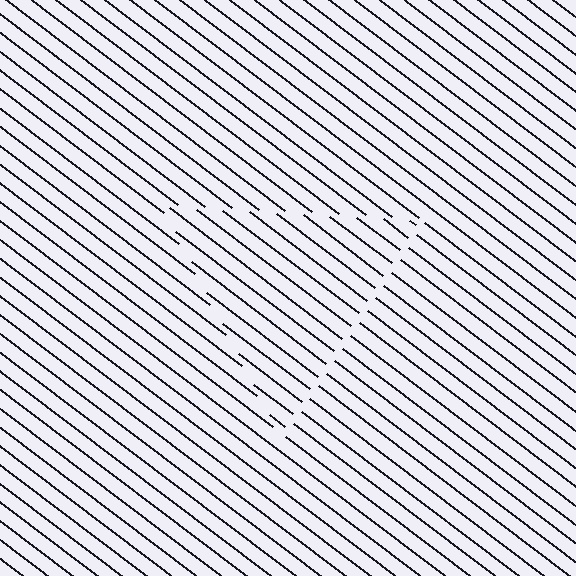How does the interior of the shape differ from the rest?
The interior of the shape contains the same grating, shifted by half a period — the contour is defined by the phase discontinuity where line-ends from the inner and outer gratings abut.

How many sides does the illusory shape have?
3 sides — the line-ends trace a triangle.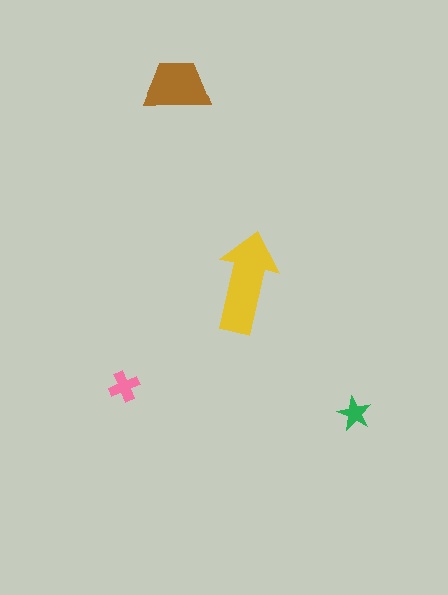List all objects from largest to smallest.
The yellow arrow, the brown trapezoid, the pink cross, the green star.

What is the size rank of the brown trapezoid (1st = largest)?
2nd.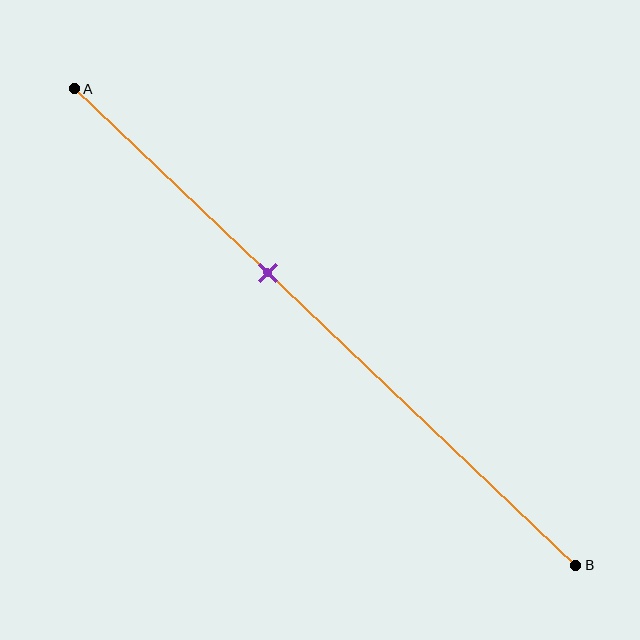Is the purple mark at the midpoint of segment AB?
No, the mark is at about 40% from A, not at the 50% midpoint.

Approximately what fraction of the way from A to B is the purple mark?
The purple mark is approximately 40% of the way from A to B.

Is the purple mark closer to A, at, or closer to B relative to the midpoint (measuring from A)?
The purple mark is closer to point A than the midpoint of segment AB.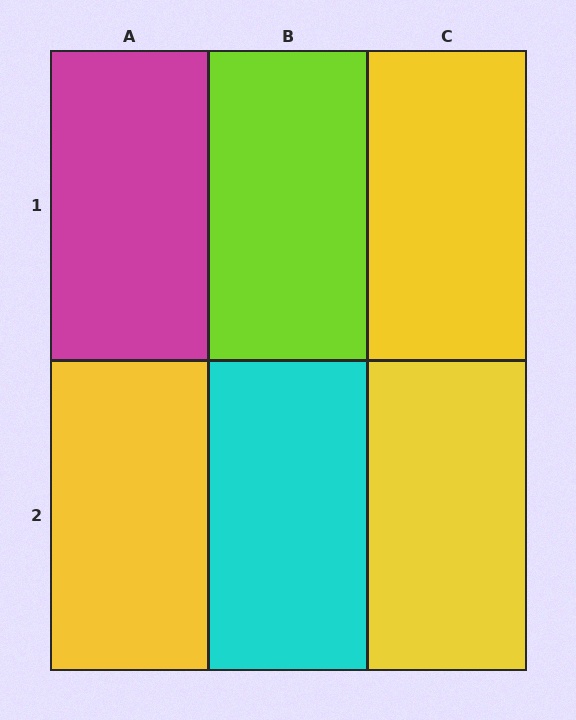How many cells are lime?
1 cell is lime.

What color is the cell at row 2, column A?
Yellow.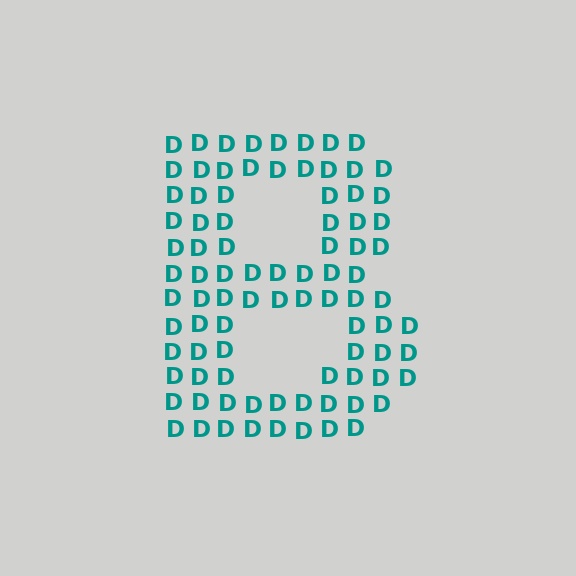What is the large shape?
The large shape is the letter B.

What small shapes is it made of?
It is made of small letter D's.